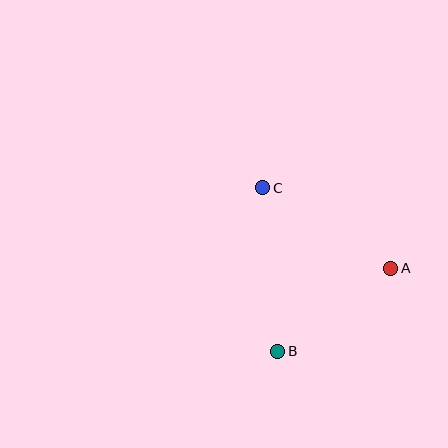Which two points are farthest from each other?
Points B and C are farthest from each other.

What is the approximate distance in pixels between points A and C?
The distance between A and C is approximately 152 pixels.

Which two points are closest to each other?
Points A and B are closest to each other.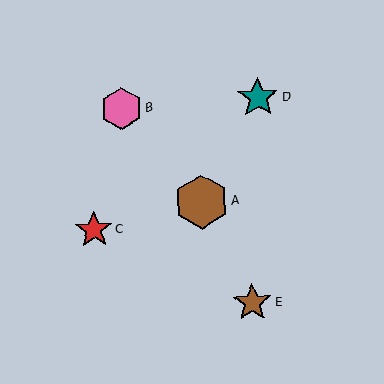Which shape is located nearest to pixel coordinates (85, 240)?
The red star (labeled C) at (94, 230) is nearest to that location.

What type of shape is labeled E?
Shape E is a brown star.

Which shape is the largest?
The brown hexagon (labeled A) is the largest.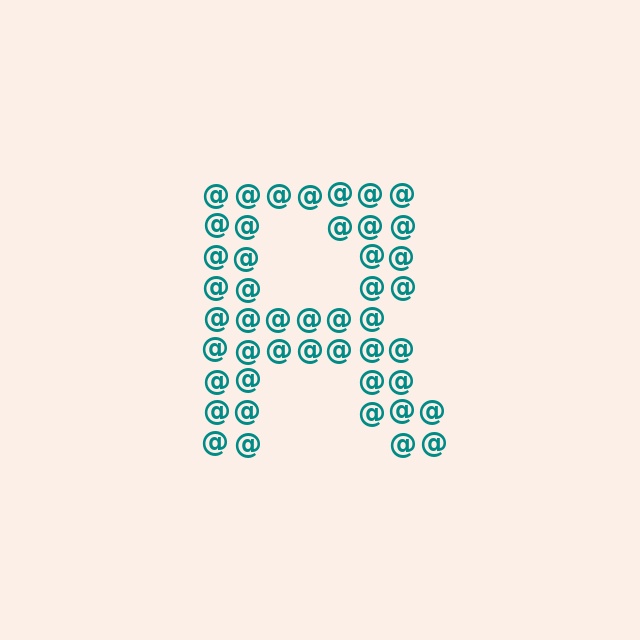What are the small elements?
The small elements are at signs.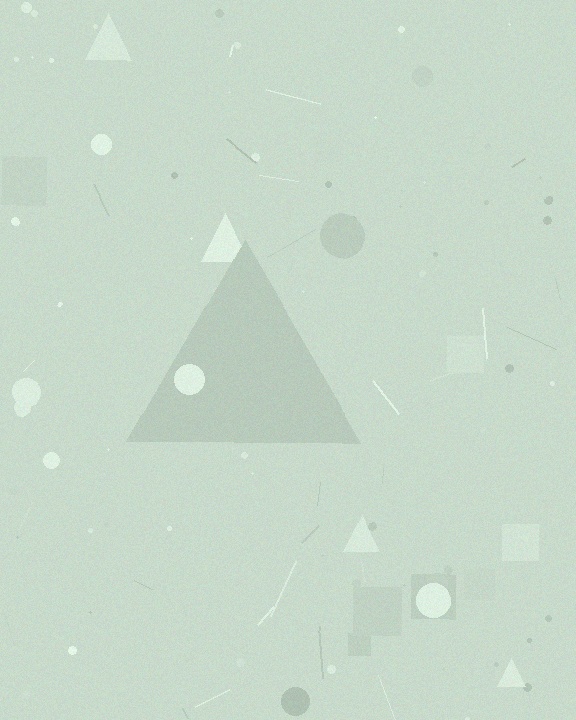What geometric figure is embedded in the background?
A triangle is embedded in the background.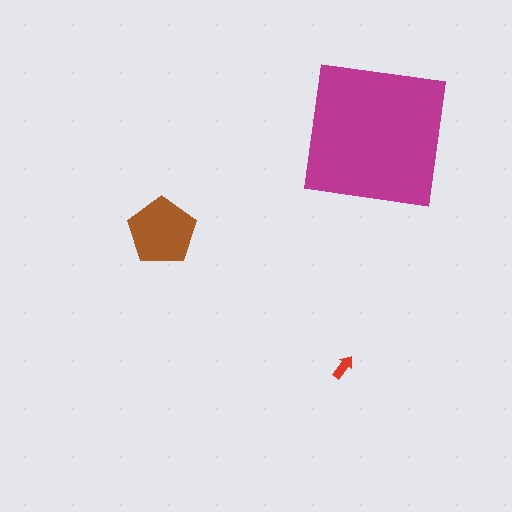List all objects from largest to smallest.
The magenta square, the brown pentagon, the red arrow.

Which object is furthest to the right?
The magenta square is rightmost.